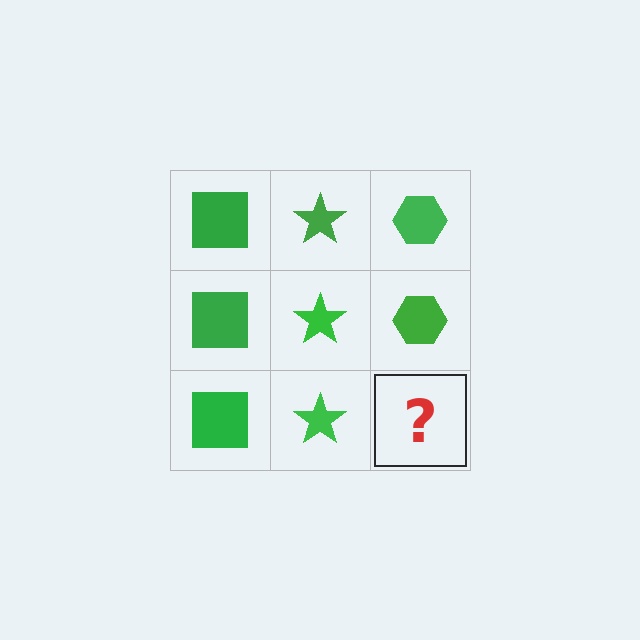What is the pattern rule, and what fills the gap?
The rule is that each column has a consistent shape. The gap should be filled with a green hexagon.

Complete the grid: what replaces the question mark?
The question mark should be replaced with a green hexagon.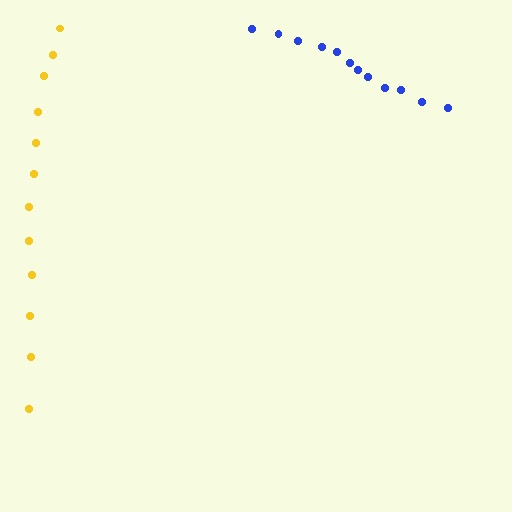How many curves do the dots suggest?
There are 2 distinct paths.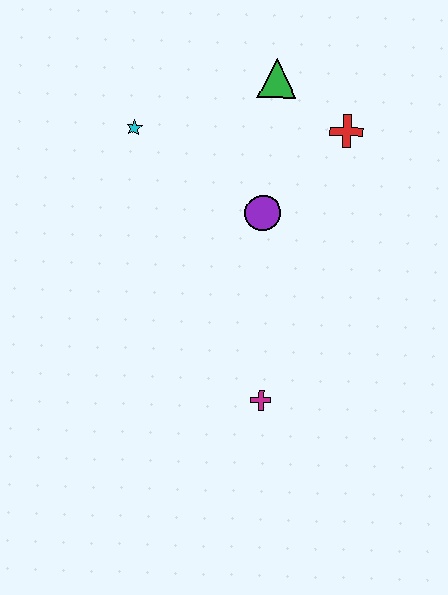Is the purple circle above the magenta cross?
Yes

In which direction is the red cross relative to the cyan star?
The red cross is to the right of the cyan star.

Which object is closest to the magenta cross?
The purple circle is closest to the magenta cross.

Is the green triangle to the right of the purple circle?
Yes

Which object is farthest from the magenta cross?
The green triangle is farthest from the magenta cross.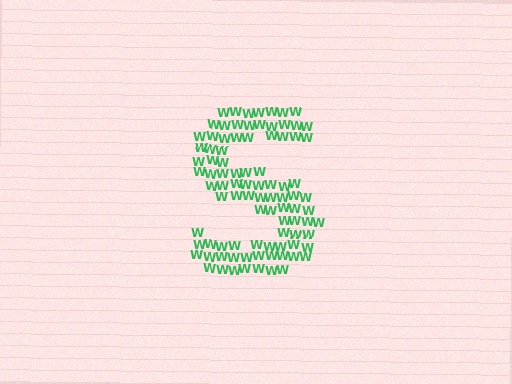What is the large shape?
The large shape is the letter S.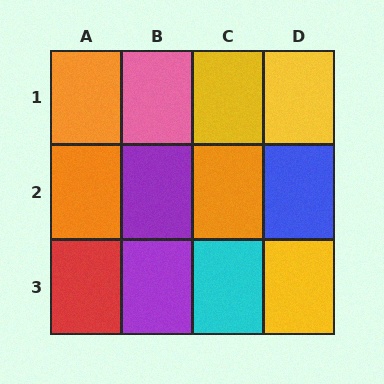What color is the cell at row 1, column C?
Yellow.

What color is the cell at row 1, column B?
Pink.